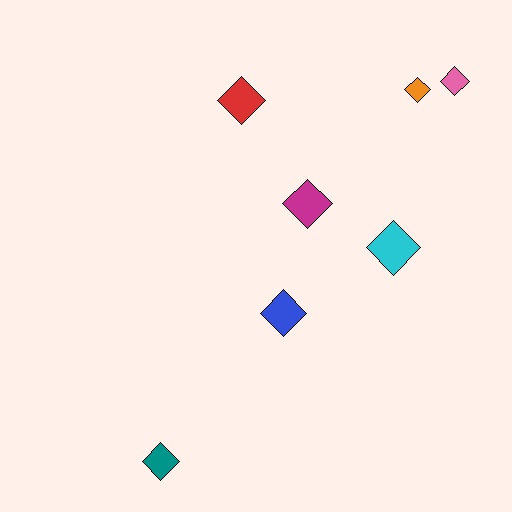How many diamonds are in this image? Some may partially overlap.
There are 7 diamonds.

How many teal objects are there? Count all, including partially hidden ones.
There is 1 teal object.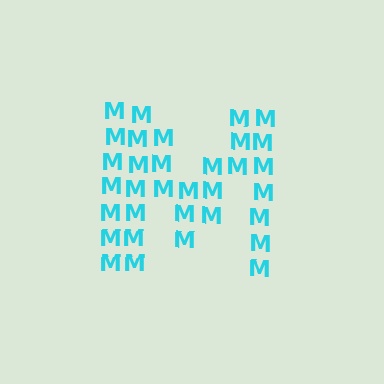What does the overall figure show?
The overall figure shows the letter M.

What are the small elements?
The small elements are letter M's.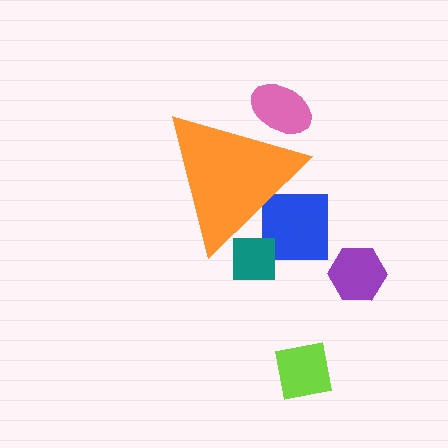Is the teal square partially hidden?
Yes, the teal square is partially hidden behind the orange triangle.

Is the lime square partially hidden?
No, the lime square is fully visible.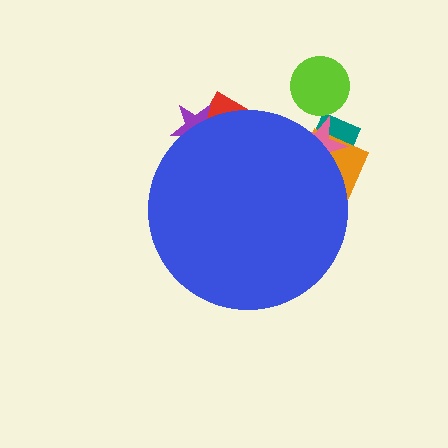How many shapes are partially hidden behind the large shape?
5 shapes are partially hidden.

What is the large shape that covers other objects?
A blue circle.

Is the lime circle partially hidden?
No, the lime circle is fully visible.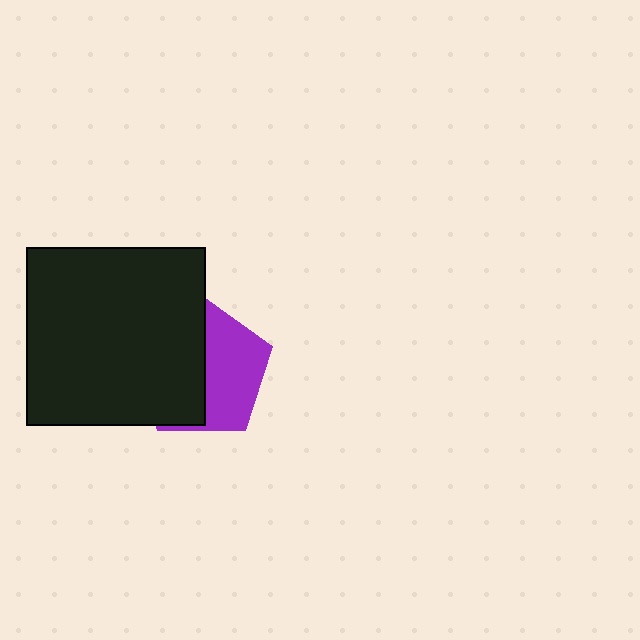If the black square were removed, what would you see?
You would see the complete purple pentagon.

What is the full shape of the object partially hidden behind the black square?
The partially hidden object is a purple pentagon.